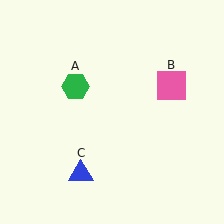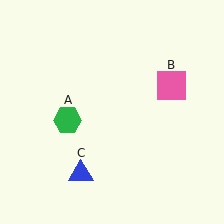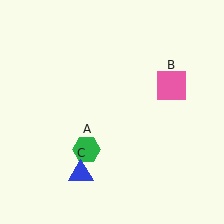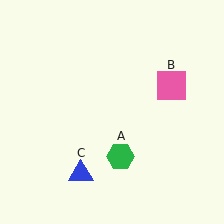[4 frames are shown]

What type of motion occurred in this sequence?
The green hexagon (object A) rotated counterclockwise around the center of the scene.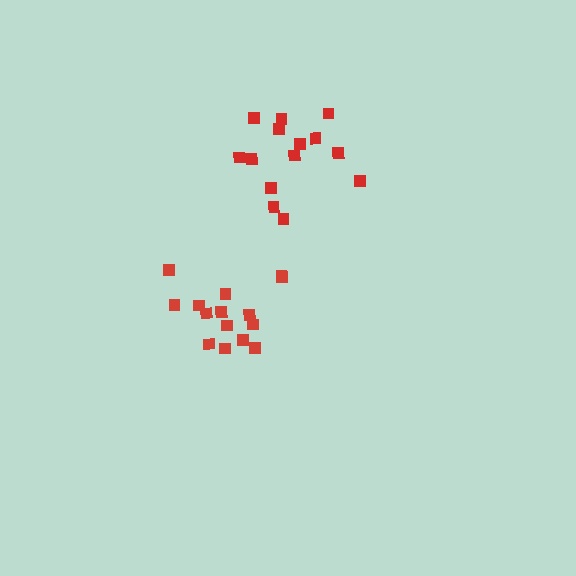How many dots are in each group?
Group 1: 14 dots, Group 2: 15 dots (29 total).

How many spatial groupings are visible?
There are 2 spatial groupings.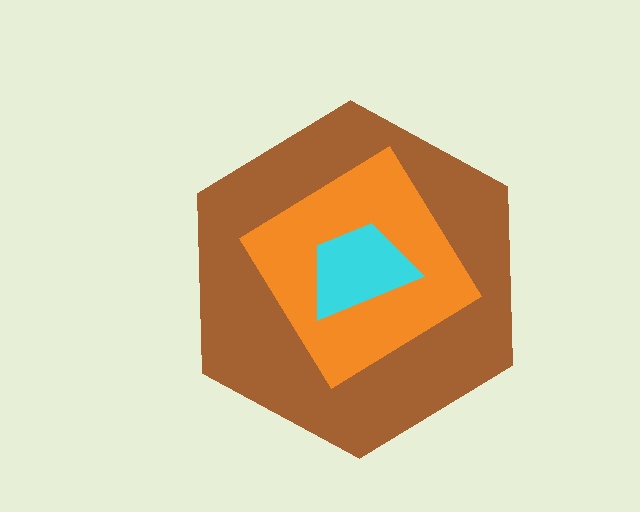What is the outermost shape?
The brown hexagon.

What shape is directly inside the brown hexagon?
The orange diamond.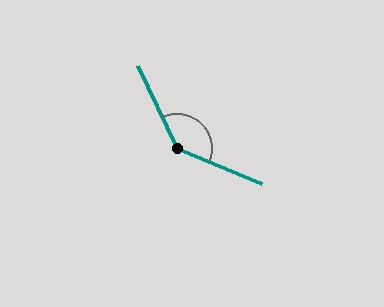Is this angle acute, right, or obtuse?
It is obtuse.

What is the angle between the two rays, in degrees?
Approximately 138 degrees.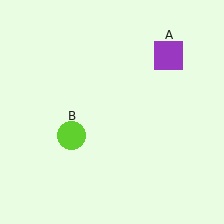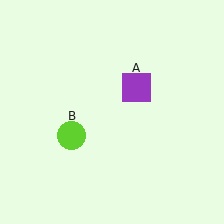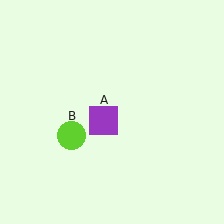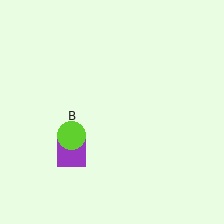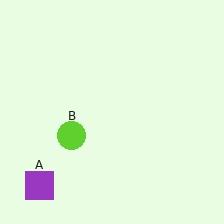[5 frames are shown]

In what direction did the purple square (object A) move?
The purple square (object A) moved down and to the left.